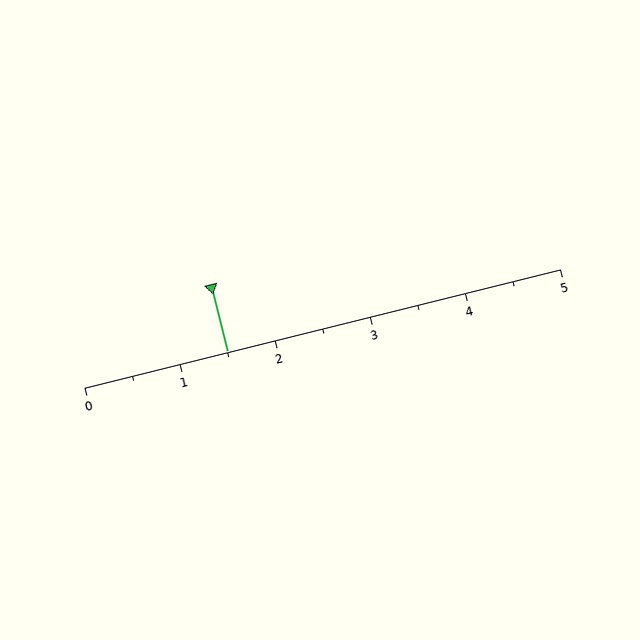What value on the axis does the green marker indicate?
The marker indicates approximately 1.5.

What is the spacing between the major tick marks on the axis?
The major ticks are spaced 1 apart.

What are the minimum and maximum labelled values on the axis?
The axis runs from 0 to 5.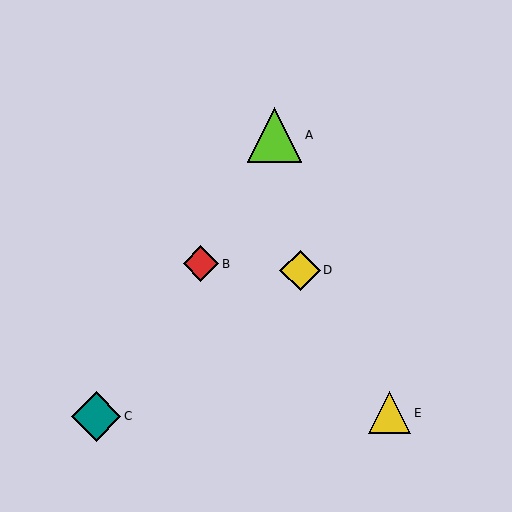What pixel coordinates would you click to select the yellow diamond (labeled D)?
Click at (300, 270) to select the yellow diamond D.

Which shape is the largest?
The lime triangle (labeled A) is the largest.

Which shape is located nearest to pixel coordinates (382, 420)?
The yellow triangle (labeled E) at (390, 413) is nearest to that location.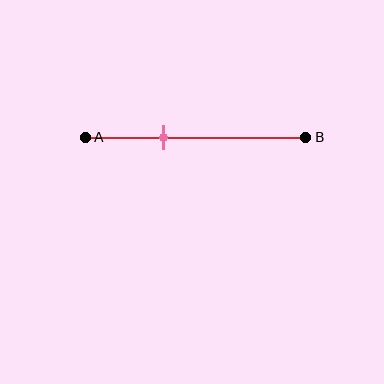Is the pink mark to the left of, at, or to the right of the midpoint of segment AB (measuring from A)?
The pink mark is to the left of the midpoint of segment AB.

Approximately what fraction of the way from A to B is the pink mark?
The pink mark is approximately 35% of the way from A to B.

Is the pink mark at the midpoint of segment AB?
No, the mark is at about 35% from A, not at the 50% midpoint.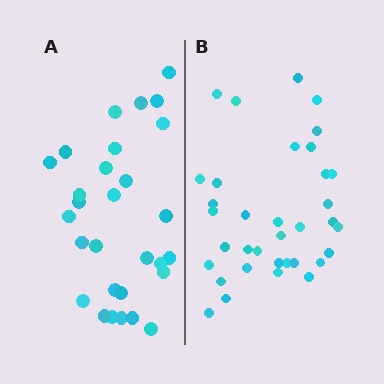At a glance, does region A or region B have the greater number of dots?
Region B (the right region) has more dots.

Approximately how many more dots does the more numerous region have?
Region B has about 6 more dots than region A.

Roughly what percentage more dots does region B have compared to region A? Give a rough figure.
About 20% more.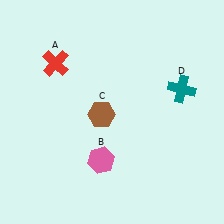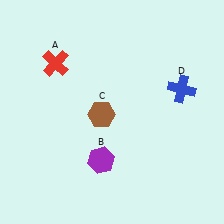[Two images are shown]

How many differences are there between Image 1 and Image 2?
There are 2 differences between the two images.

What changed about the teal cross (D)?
In Image 1, D is teal. In Image 2, it changed to blue.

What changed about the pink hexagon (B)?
In Image 1, B is pink. In Image 2, it changed to purple.